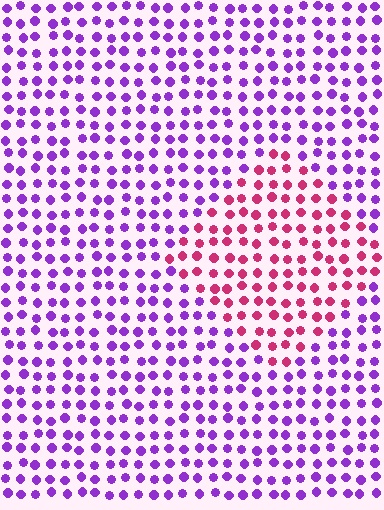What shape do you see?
I see a diamond.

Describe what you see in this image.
The image is filled with small purple elements in a uniform arrangement. A diamond-shaped region is visible where the elements are tinted to a slightly different hue, forming a subtle color boundary.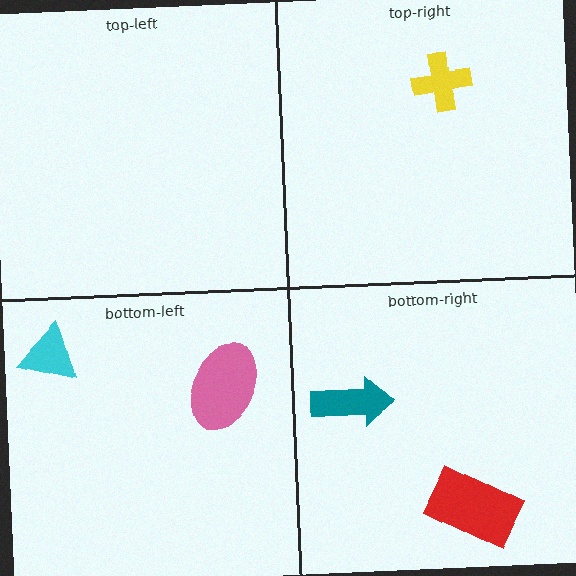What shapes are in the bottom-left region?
The cyan triangle, the pink ellipse.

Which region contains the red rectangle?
The bottom-right region.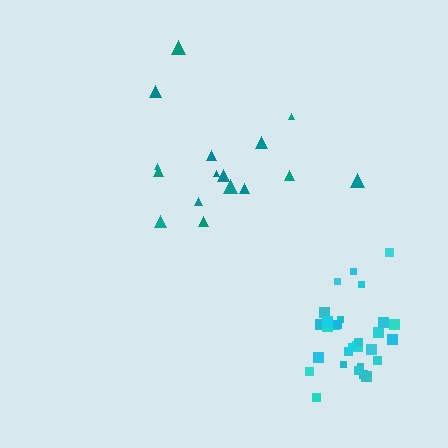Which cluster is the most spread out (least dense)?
Teal.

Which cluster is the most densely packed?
Cyan.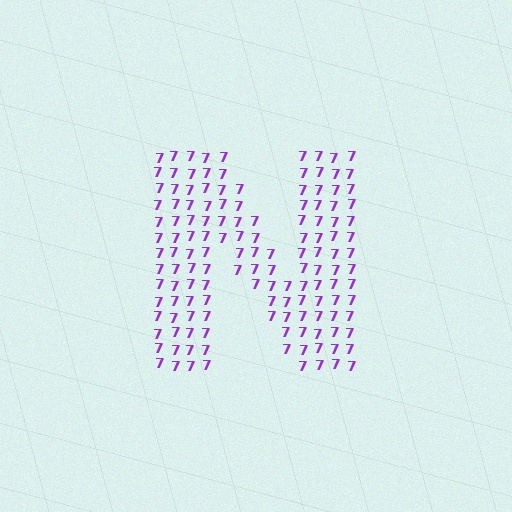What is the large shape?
The large shape is the letter N.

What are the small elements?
The small elements are digit 7's.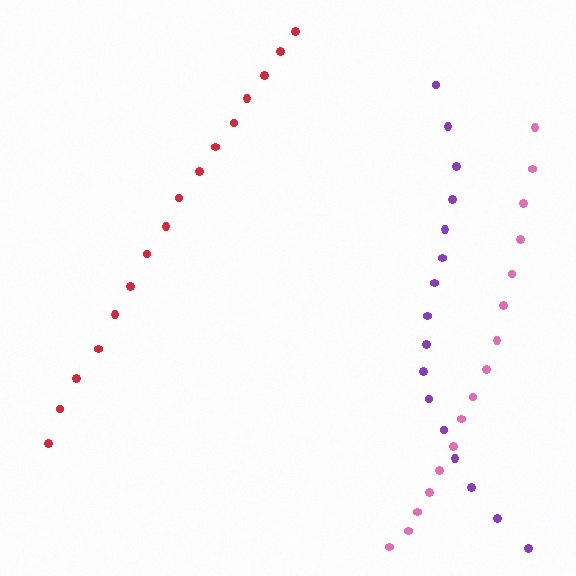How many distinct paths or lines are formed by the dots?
There are 3 distinct paths.